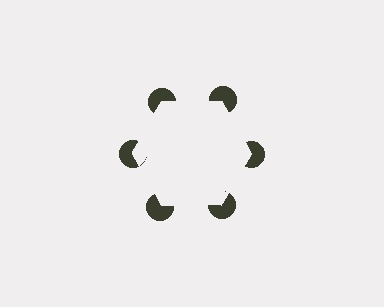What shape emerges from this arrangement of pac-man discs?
An illusory hexagon — its edges are inferred from the aligned wedge cuts in the pac-man discs, not physically drawn.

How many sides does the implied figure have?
6 sides.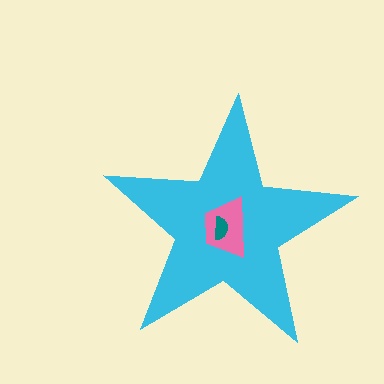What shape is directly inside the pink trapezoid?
The teal semicircle.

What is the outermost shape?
The cyan star.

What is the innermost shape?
The teal semicircle.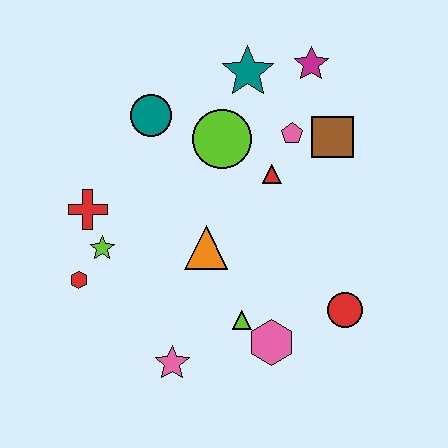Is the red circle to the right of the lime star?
Yes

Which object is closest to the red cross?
The lime star is closest to the red cross.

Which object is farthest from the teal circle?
The red circle is farthest from the teal circle.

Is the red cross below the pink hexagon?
No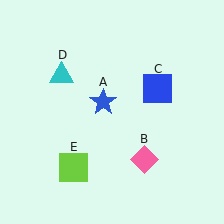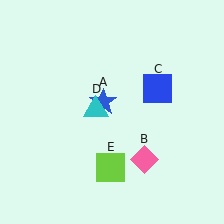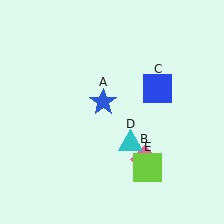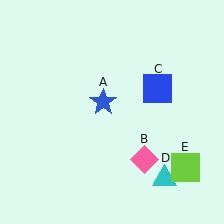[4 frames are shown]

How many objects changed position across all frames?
2 objects changed position: cyan triangle (object D), lime square (object E).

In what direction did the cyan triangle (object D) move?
The cyan triangle (object D) moved down and to the right.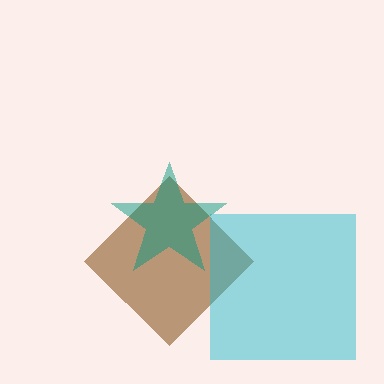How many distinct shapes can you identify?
There are 3 distinct shapes: a brown diamond, a cyan square, a teal star.